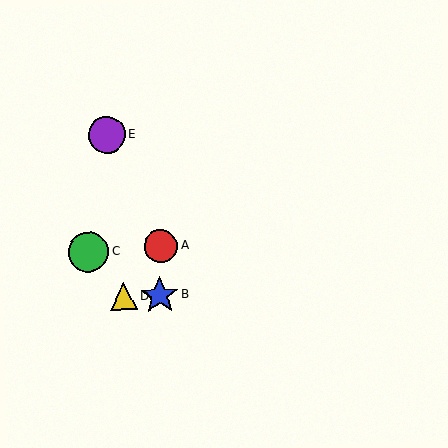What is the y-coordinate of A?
Object A is at y≈246.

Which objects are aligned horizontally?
Objects B, D are aligned horizontally.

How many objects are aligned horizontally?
2 objects (B, D) are aligned horizontally.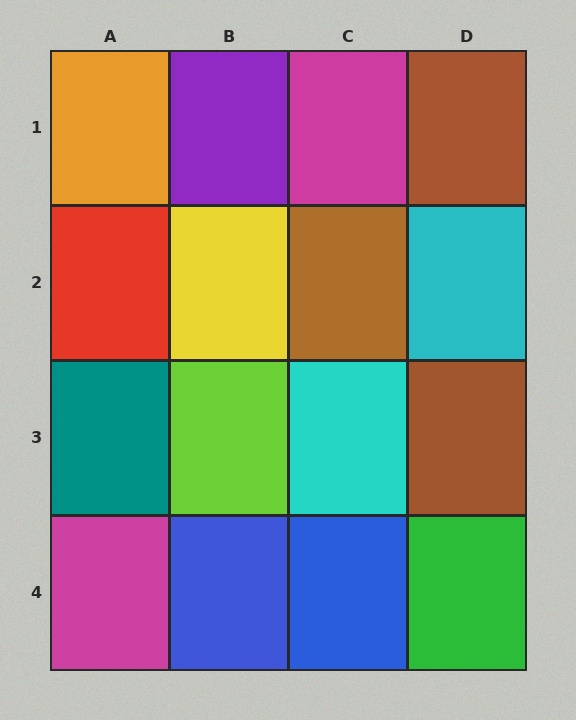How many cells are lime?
1 cell is lime.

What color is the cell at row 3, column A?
Teal.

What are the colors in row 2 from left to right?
Red, yellow, brown, cyan.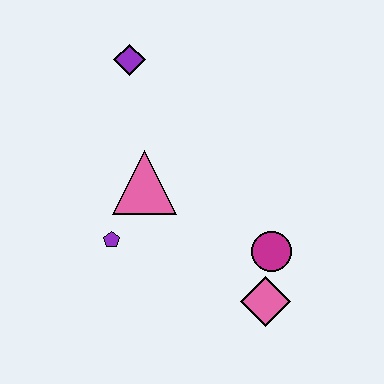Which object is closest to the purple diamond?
The pink triangle is closest to the purple diamond.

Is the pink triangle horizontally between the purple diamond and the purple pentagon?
No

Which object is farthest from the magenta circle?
The purple diamond is farthest from the magenta circle.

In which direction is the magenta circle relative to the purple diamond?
The magenta circle is below the purple diamond.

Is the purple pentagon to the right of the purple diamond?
No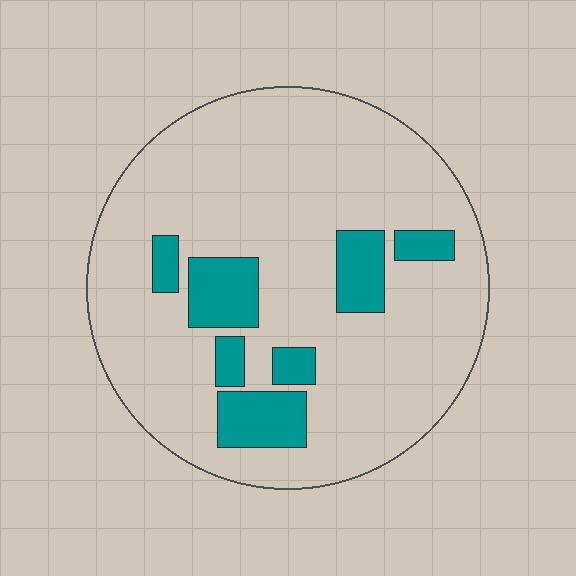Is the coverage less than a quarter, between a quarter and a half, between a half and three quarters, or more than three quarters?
Less than a quarter.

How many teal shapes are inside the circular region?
7.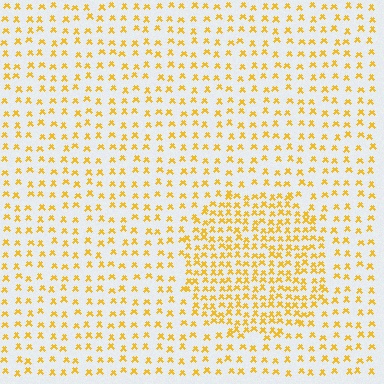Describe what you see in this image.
The image contains small yellow elements arranged at two different densities. A circle-shaped region is visible where the elements are more densely packed than the surrounding area.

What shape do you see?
I see a circle.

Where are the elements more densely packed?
The elements are more densely packed inside the circle boundary.